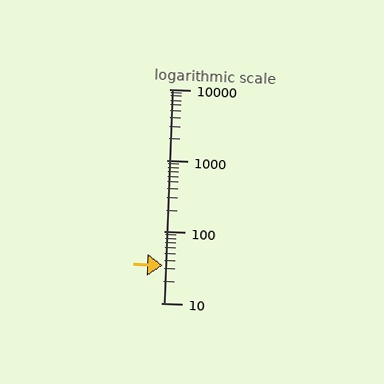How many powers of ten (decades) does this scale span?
The scale spans 3 decades, from 10 to 10000.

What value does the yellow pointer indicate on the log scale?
The pointer indicates approximately 34.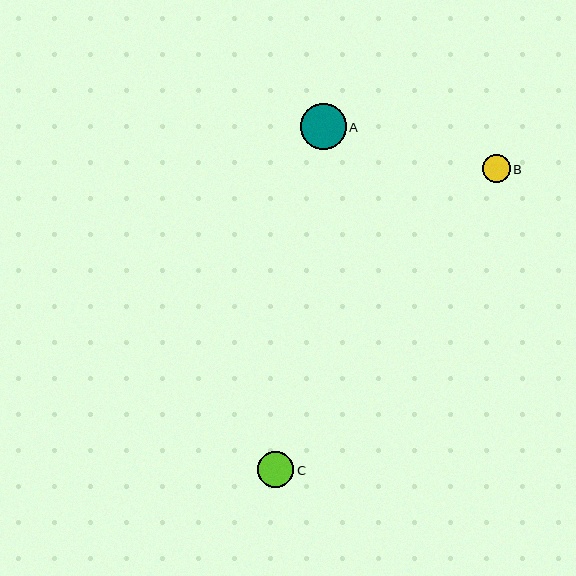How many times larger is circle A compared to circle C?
Circle A is approximately 1.3 times the size of circle C.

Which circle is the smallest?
Circle B is the smallest with a size of approximately 28 pixels.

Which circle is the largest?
Circle A is the largest with a size of approximately 46 pixels.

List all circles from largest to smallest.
From largest to smallest: A, C, B.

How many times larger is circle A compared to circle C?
Circle A is approximately 1.3 times the size of circle C.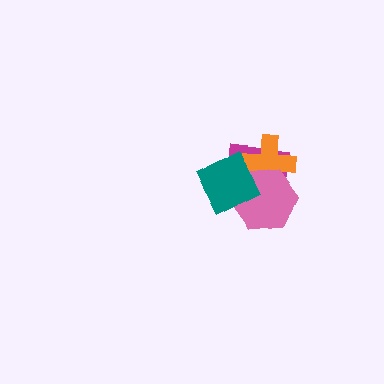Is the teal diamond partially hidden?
No, no other shape covers it.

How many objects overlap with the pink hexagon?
3 objects overlap with the pink hexagon.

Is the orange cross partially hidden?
Yes, it is partially covered by another shape.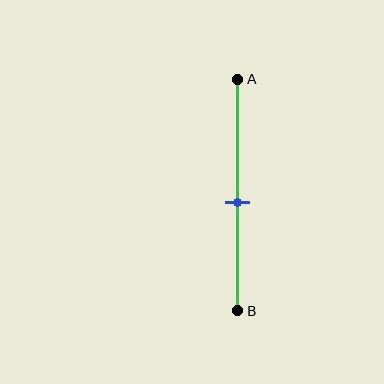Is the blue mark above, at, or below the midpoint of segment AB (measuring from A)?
The blue mark is below the midpoint of segment AB.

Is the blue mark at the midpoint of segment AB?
No, the mark is at about 55% from A, not at the 50% midpoint.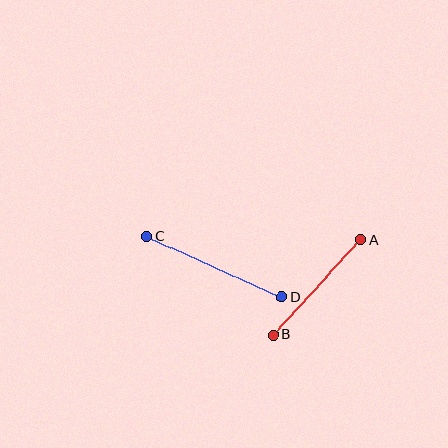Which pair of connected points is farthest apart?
Points C and D are farthest apart.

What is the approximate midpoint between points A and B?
The midpoint is at approximately (317, 287) pixels.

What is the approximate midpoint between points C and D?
The midpoint is at approximately (214, 267) pixels.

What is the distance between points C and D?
The distance is approximately 148 pixels.